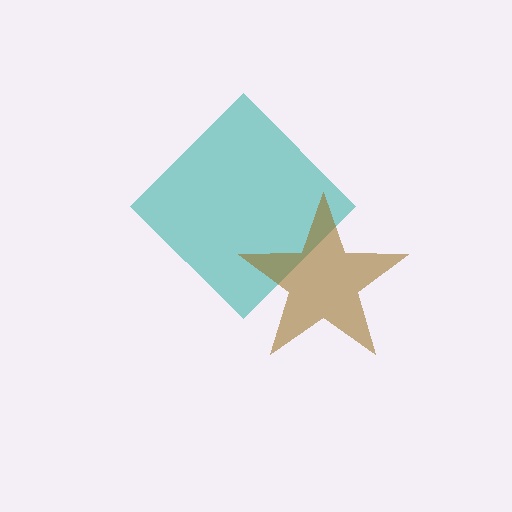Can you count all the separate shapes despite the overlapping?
Yes, there are 2 separate shapes.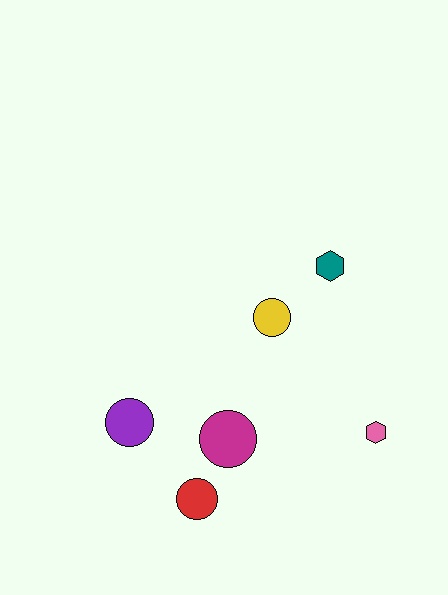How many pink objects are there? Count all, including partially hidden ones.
There is 1 pink object.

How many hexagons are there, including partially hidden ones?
There are 2 hexagons.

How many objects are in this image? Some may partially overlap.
There are 6 objects.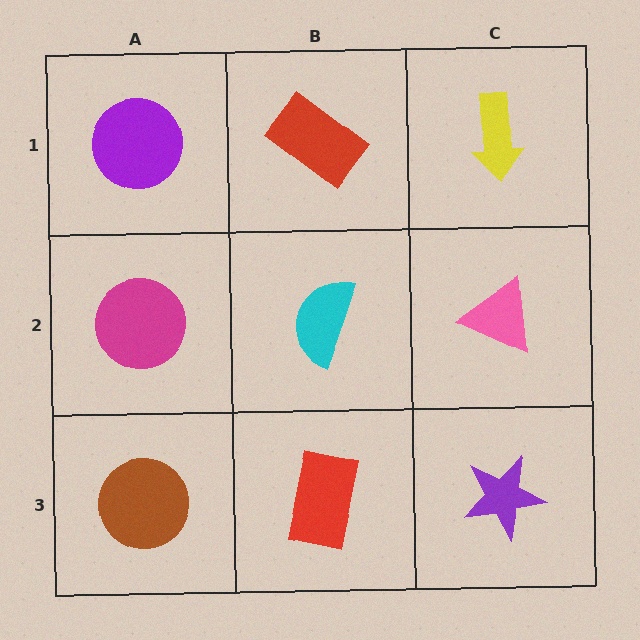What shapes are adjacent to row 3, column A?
A magenta circle (row 2, column A), a red rectangle (row 3, column B).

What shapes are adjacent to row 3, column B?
A cyan semicircle (row 2, column B), a brown circle (row 3, column A), a purple star (row 3, column C).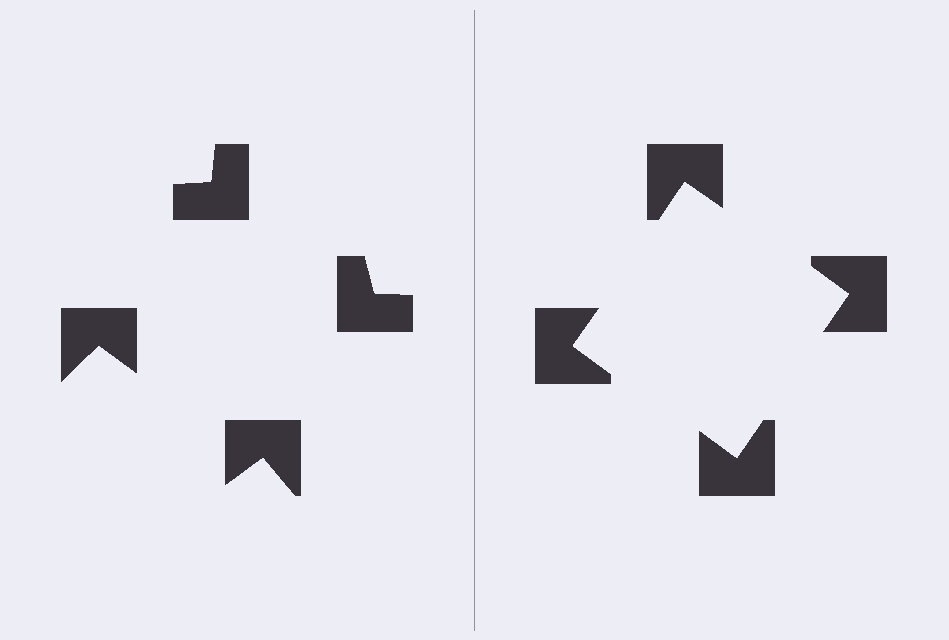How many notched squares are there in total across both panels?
8 — 4 on each side.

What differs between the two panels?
The notched squares are positioned identically on both sides; only the wedge orientations differ. On the right they align to a square; on the left they are misaligned.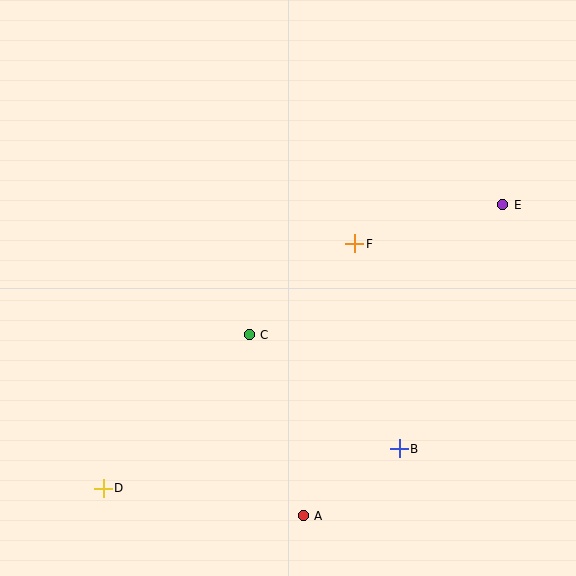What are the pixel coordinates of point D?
Point D is at (103, 488).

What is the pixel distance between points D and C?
The distance between D and C is 211 pixels.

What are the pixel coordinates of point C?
Point C is at (249, 335).